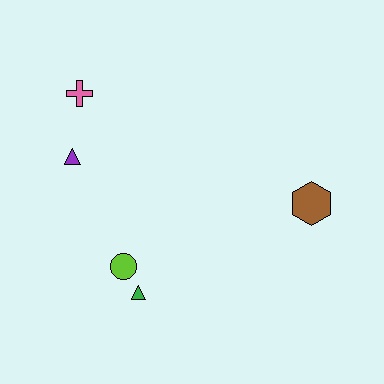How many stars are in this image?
There are no stars.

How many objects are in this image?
There are 5 objects.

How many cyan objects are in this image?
There are no cyan objects.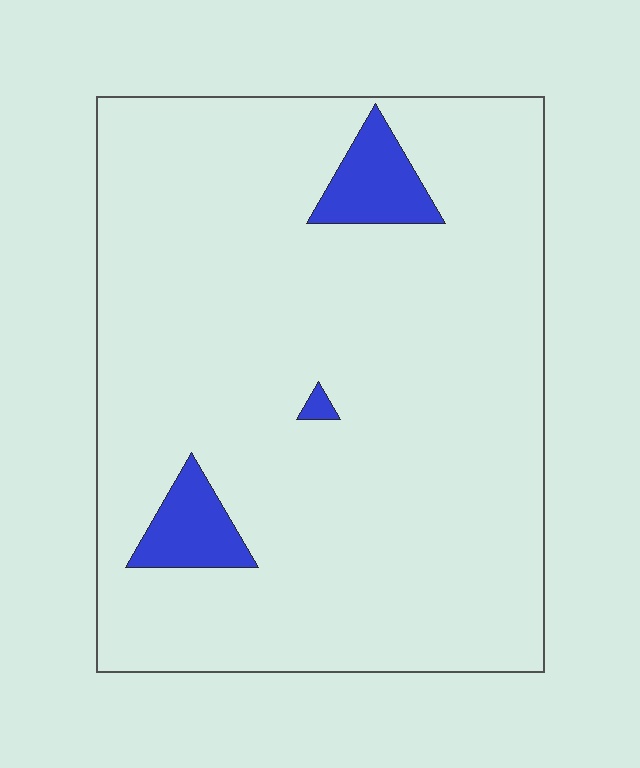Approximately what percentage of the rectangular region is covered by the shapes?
Approximately 5%.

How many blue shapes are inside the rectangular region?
3.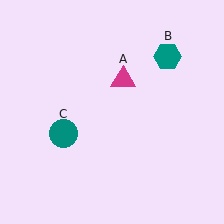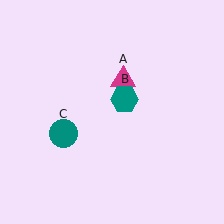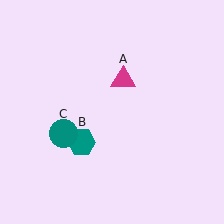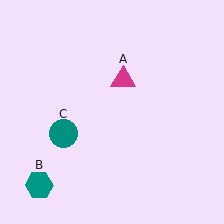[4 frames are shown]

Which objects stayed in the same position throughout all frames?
Magenta triangle (object A) and teal circle (object C) remained stationary.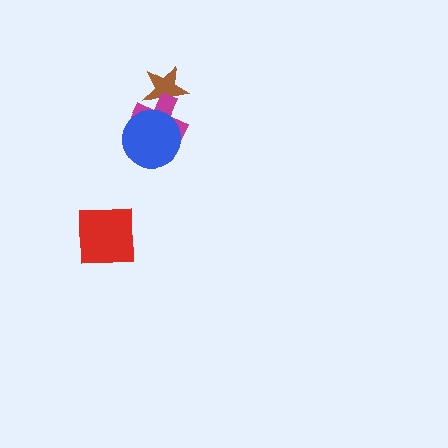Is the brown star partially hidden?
Yes, it is partially covered by another shape.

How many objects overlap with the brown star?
1 object overlaps with the brown star.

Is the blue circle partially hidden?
No, no other shape covers it.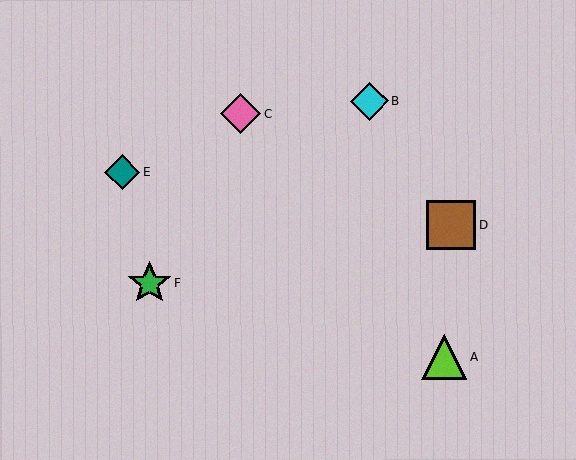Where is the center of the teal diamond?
The center of the teal diamond is at (122, 172).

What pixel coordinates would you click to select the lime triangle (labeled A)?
Click at (444, 357) to select the lime triangle A.